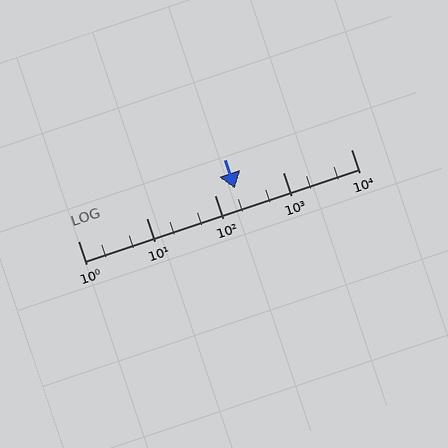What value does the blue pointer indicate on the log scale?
The pointer indicates approximately 200.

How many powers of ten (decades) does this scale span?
The scale spans 4 decades, from 1 to 10000.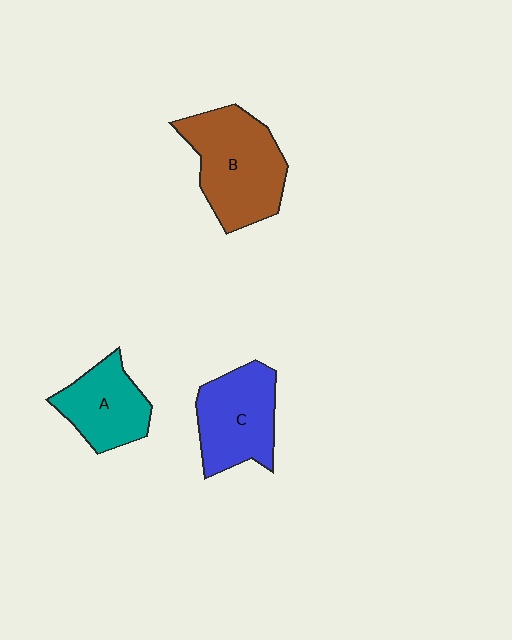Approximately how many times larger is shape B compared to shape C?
Approximately 1.3 times.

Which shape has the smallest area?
Shape A (teal).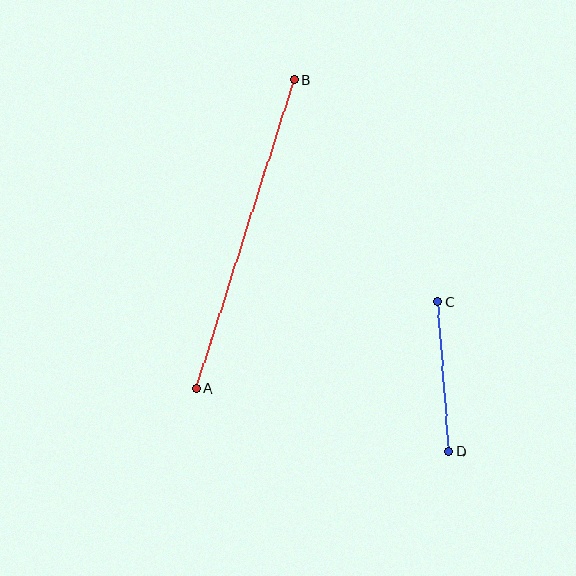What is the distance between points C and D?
The distance is approximately 150 pixels.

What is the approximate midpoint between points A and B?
The midpoint is at approximately (245, 234) pixels.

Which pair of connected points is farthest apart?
Points A and B are farthest apart.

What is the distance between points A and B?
The distance is approximately 324 pixels.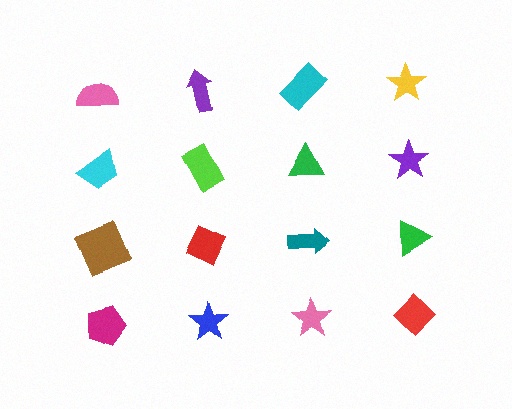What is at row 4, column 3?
A pink star.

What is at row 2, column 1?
A cyan trapezoid.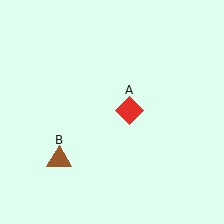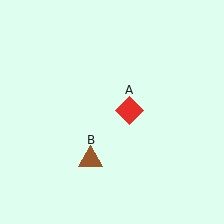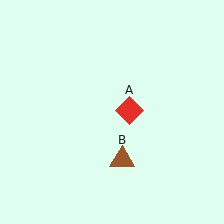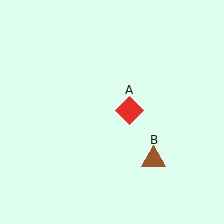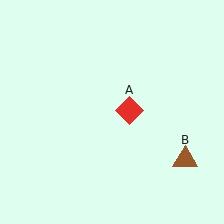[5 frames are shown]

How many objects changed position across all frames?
1 object changed position: brown triangle (object B).